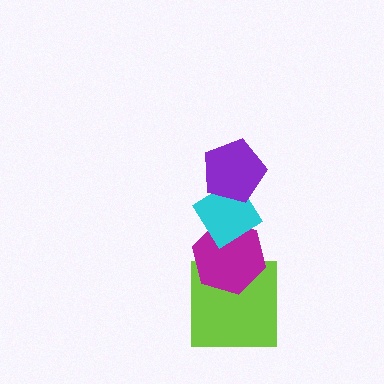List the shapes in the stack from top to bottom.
From top to bottom: the purple pentagon, the cyan diamond, the magenta hexagon, the lime square.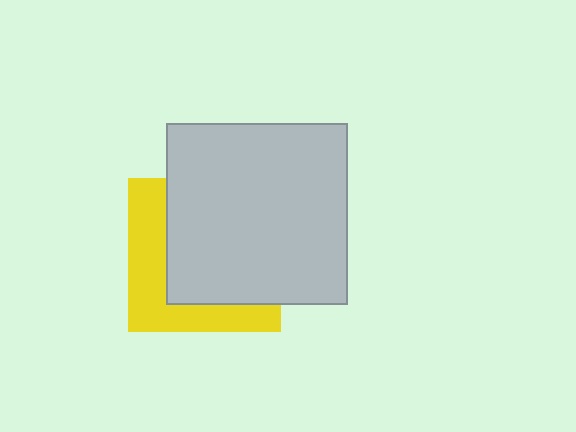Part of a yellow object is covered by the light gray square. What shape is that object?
It is a square.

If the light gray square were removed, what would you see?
You would see the complete yellow square.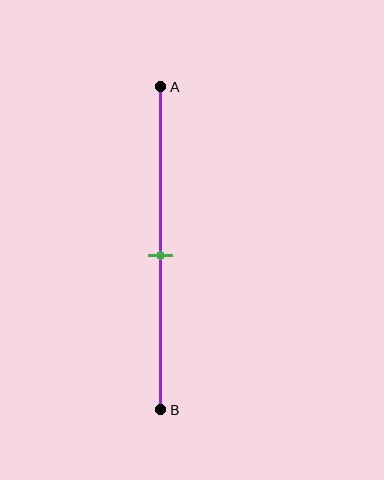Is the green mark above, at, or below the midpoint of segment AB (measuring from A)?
The green mark is approximately at the midpoint of segment AB.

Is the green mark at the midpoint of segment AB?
Yes, the mark is approximately at the midpoint.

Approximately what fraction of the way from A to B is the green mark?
The green mark is approximately 50% of the way from A to B.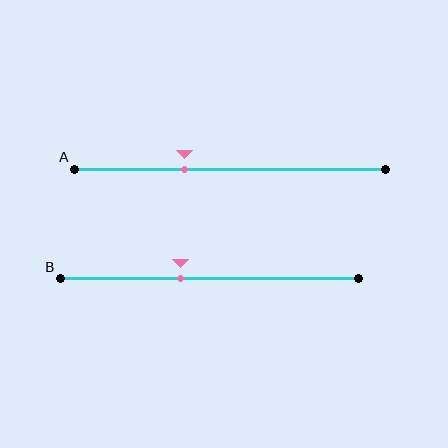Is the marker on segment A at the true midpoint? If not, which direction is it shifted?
No, the marker on segment A is shifted to the left by about 15% of the segment length.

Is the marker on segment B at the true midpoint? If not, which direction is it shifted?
No, the marker on segment B is shifted to the left by about 10% of the segment length.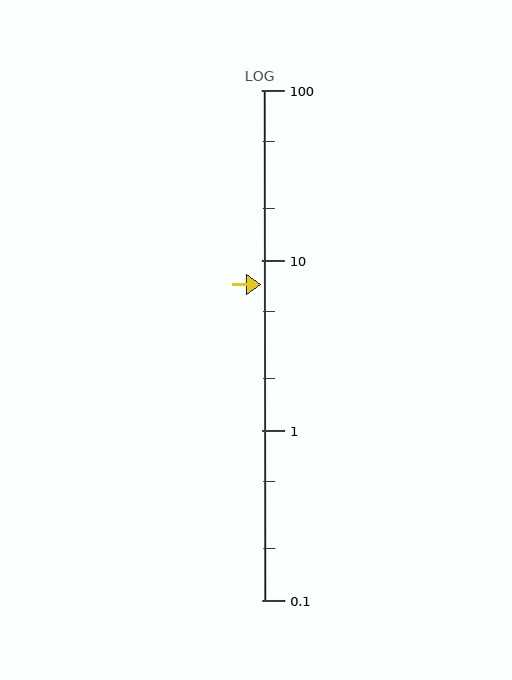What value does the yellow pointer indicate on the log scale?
The pointer indicates approximately 7.2.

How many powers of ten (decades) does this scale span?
The scale spans 3 decades, from 0.1 to 100.